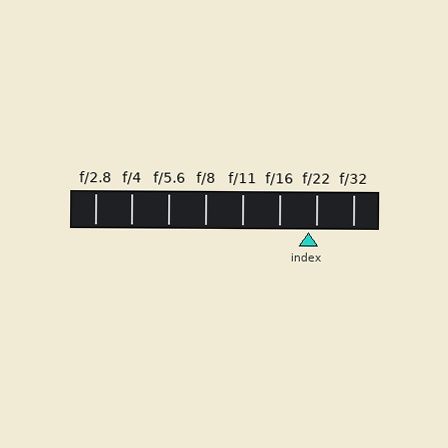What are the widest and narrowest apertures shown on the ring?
The widest aperture shown is f/2.8 and the narrowest is f/32.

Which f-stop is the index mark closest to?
The index mark is closest to f/22.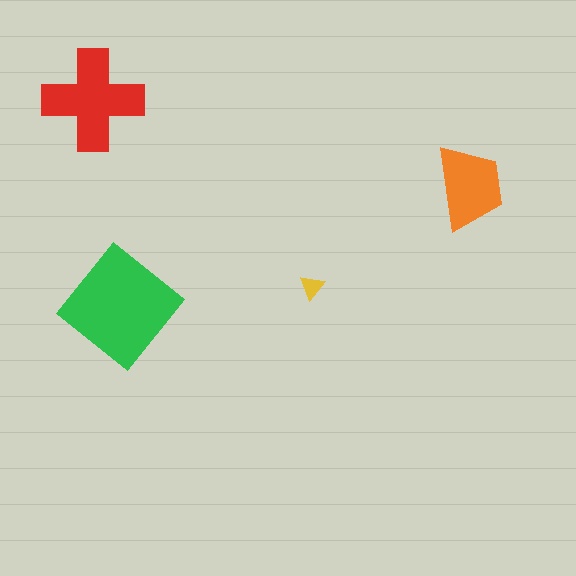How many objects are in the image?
There are 4 objects in the image.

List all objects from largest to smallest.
The green diamond, the red cross, the orange trapezoid, the yellow triangle.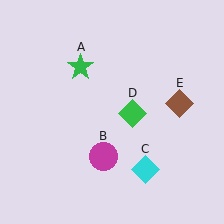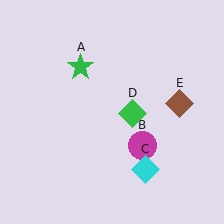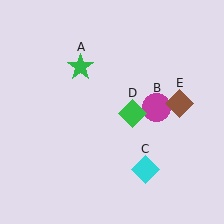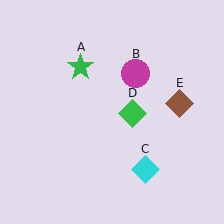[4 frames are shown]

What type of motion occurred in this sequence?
The magenta circle (object B) rotated counterclockwise around the center of the scene.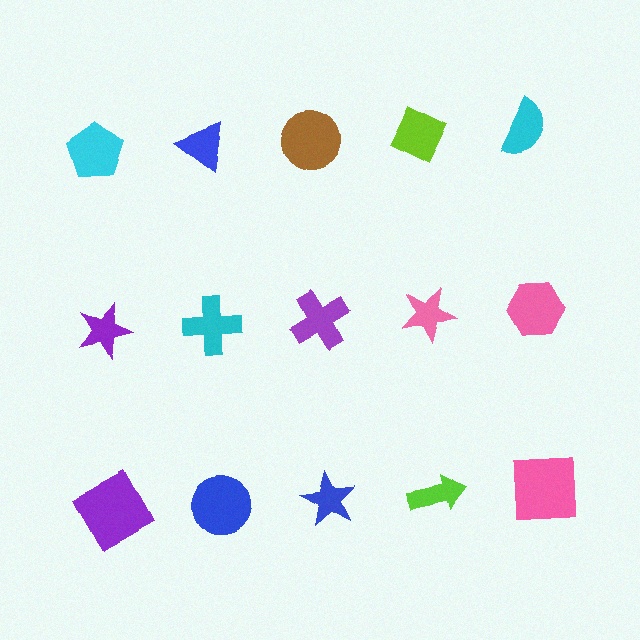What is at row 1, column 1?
A cyan pentagon.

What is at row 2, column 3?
A purple cross.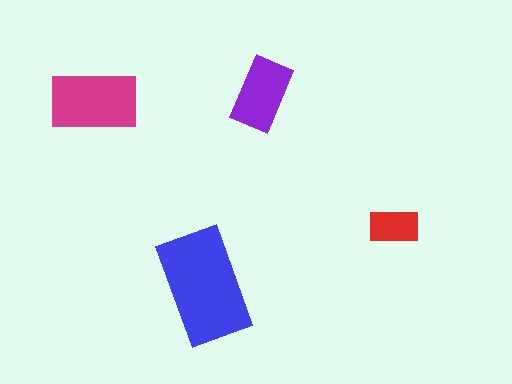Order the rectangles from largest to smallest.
the blue one, the magenta one, the purple one, the red one.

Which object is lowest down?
The blue rectangle is bottommost.